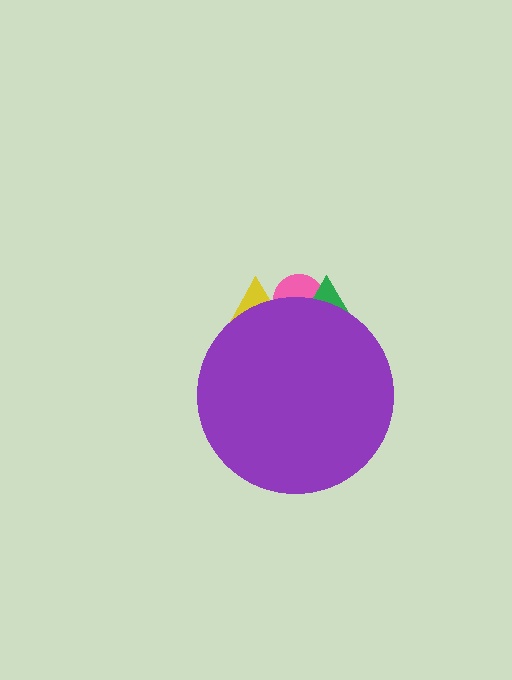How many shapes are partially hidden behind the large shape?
3 shapes are partially hidden.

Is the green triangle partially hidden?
Yes, the green triangle is partially hidden behind the purple circle.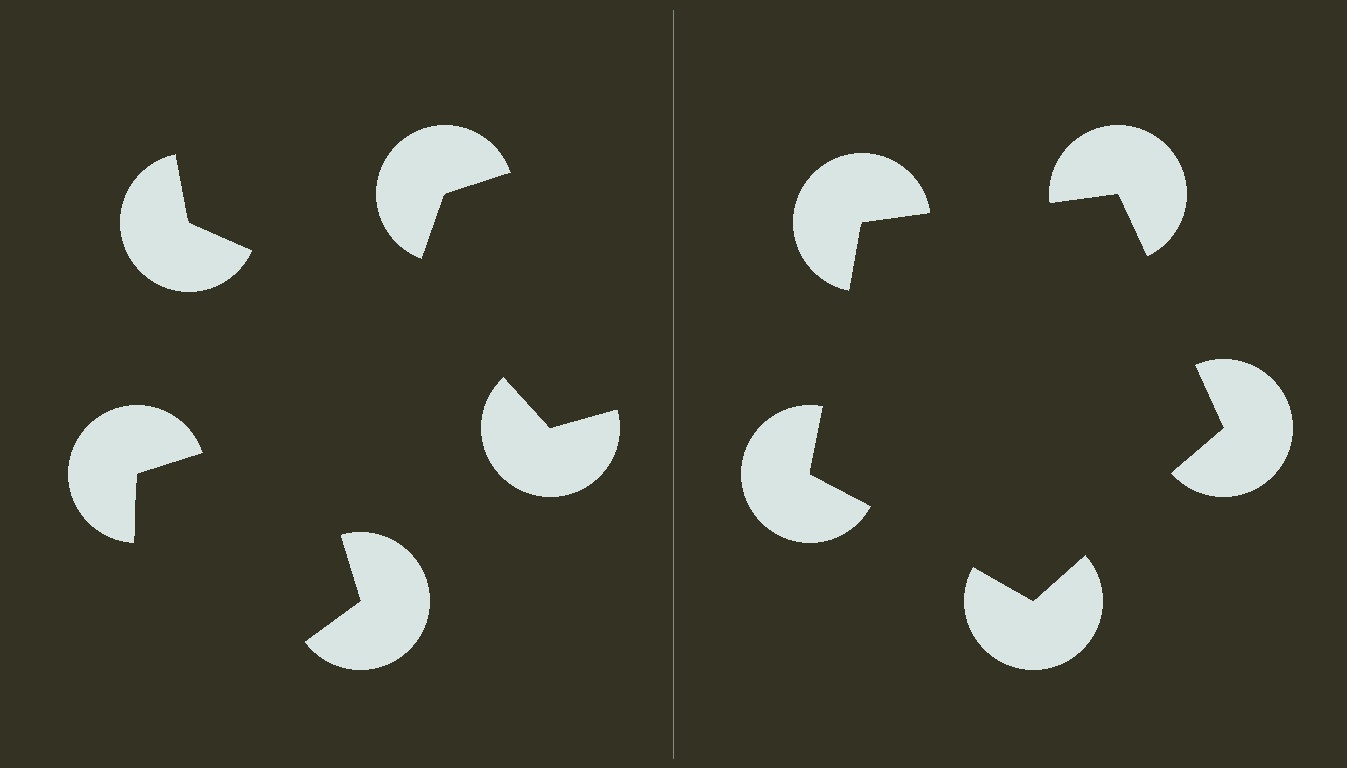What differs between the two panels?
The pac-man discs are positioned identically on both sides; only the wedge orientations differ. On the right they align to a pentagon; on the left they are misaligned.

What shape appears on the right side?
An illusory pentagon.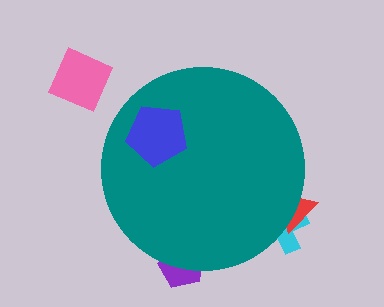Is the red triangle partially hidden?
Yes, the red triangle is partially hidden behind the teal circle.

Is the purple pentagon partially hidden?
Yes, the purple pentagon is partially hidden behind the teal circle.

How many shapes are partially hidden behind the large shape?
3 shapes are partially hidden.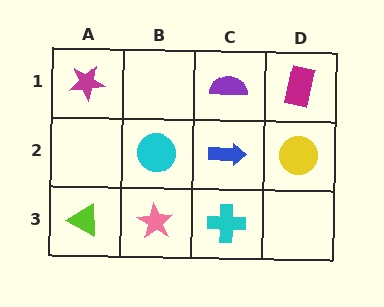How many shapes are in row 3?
3 shapes.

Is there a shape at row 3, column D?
No, that cell is empty.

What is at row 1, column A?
A magenta star.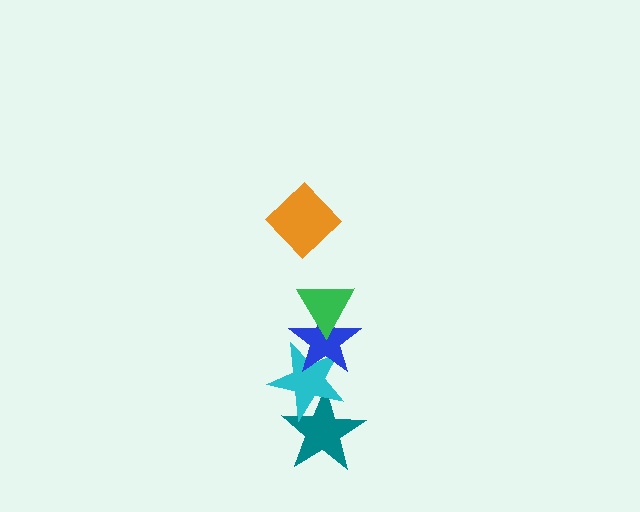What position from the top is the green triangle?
The green triangle is 2nd from the top.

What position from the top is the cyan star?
The cyan star is 4th from the top.